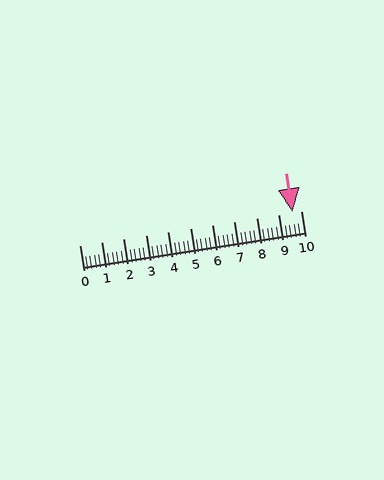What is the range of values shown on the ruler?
The ruler shows values from 0 to 10.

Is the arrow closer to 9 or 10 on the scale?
The arrow is closer to 10.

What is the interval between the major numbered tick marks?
The major tick marks are spaced 1 units apart.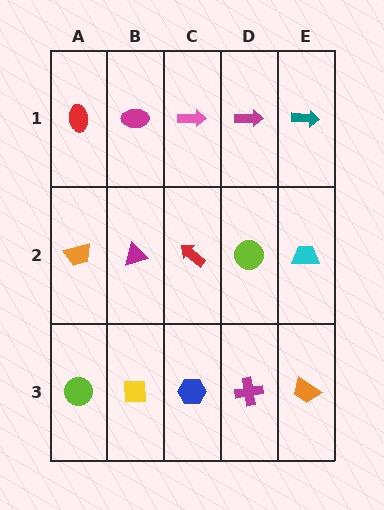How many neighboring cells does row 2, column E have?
3.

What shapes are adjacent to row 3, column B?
A magenta triangle (row 2, column B), a lime circle (row 3, column A), a blue hexagon (row 3, column C).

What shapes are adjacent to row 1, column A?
An orange trapezoid (row 2, column A), a magenta ellipse (row 1, column B).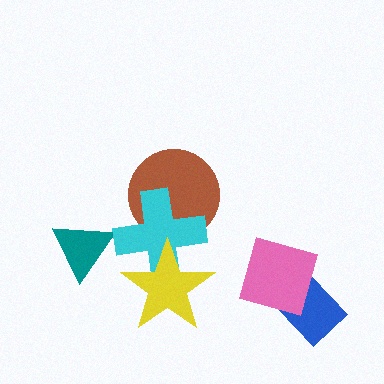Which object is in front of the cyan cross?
The yellow star is in front of the cyan cross.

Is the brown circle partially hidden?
Yes, it is partially covered by another shape.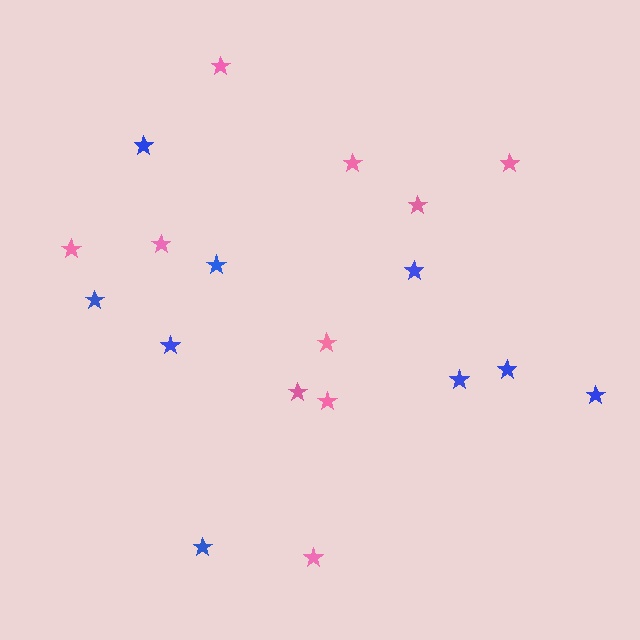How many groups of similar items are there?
There are 2 groups: one group of pink stars (10) and one group of blue stars (9).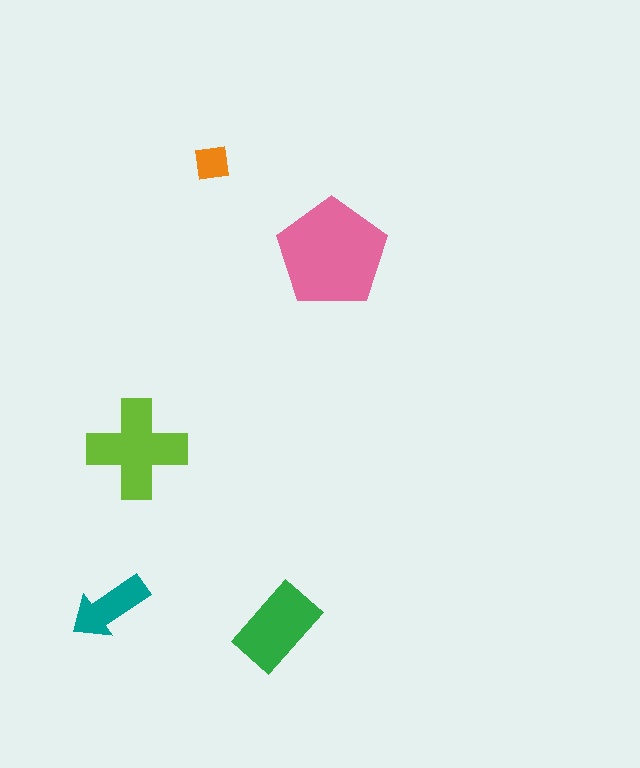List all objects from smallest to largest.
The orange square, the teal arrow, the green rectangle, the lime cross, the pink pentagon.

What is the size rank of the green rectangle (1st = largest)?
3rd.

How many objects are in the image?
There are 5 objects in the image.